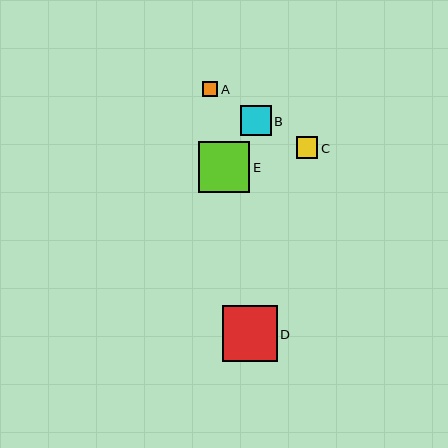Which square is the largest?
Square D is the largest with a size of approximately 55 pixels.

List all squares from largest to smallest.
From largest to smallest: D, E, B, C, A.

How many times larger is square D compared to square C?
Square D is approximately 2.6 times the size of square C.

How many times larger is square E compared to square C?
Square E is approximately 2.4 times the size of square C.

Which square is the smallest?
Square A is the smallest with a size of approximately 15 pixels.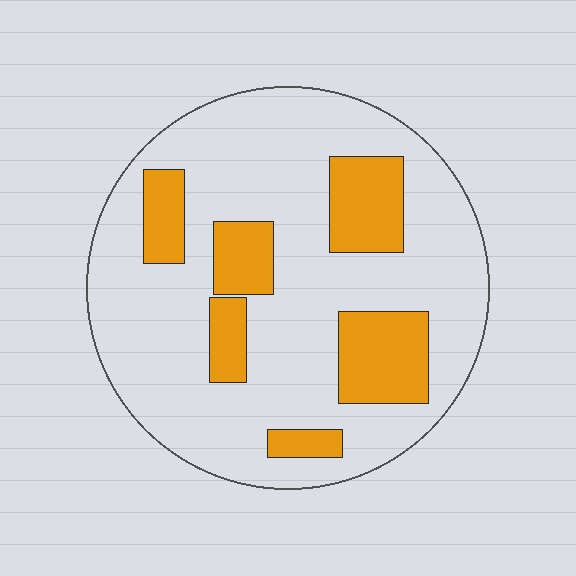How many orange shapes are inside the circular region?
6.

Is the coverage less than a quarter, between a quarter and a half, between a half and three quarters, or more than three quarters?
Less than a quarter.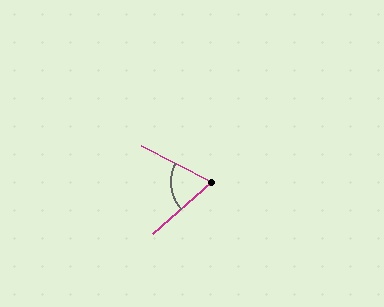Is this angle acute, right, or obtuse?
It is acute.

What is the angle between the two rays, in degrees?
Approximately 69 degrees.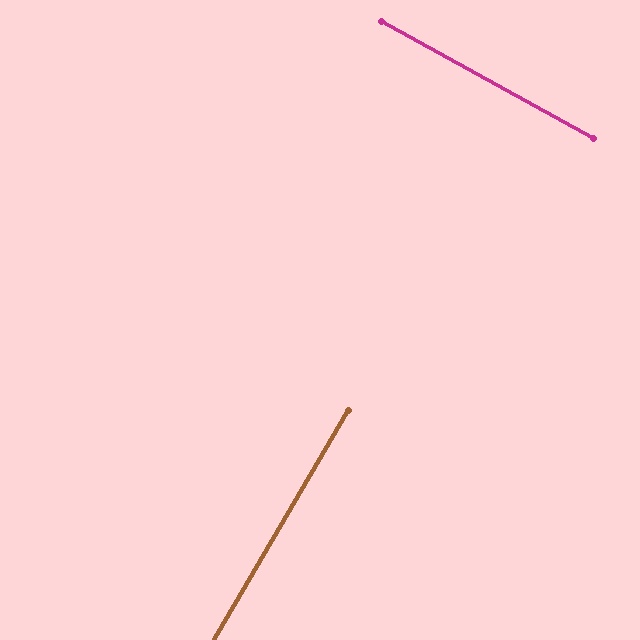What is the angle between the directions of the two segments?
Approximately 89 degrees.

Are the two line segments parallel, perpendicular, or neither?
Perpendicular — they meet at approximately 89°.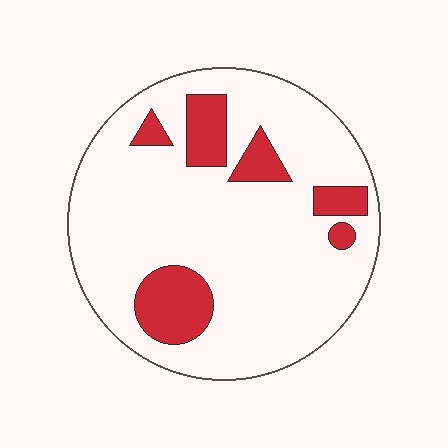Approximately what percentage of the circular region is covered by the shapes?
Approximately 15%.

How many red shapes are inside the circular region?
6.